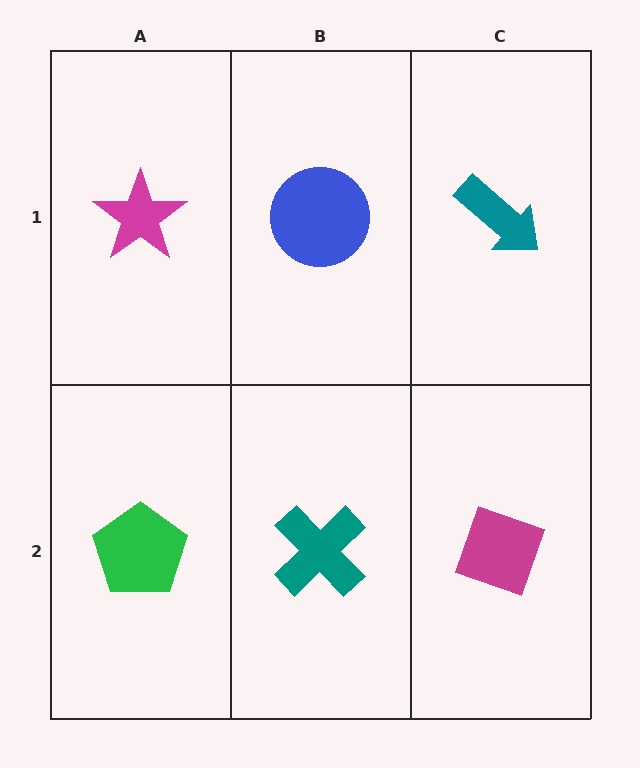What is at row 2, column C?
A magenta diamond.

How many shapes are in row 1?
3 shapes.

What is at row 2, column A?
A green pentagon.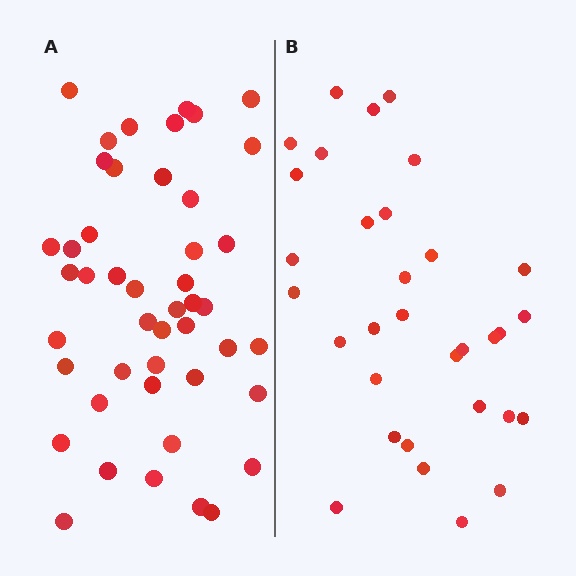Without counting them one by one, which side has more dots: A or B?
Region A (the left region) has more dots.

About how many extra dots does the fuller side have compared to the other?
Region A has approximately 15 more dots than region B.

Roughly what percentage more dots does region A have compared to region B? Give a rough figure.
About 45% more.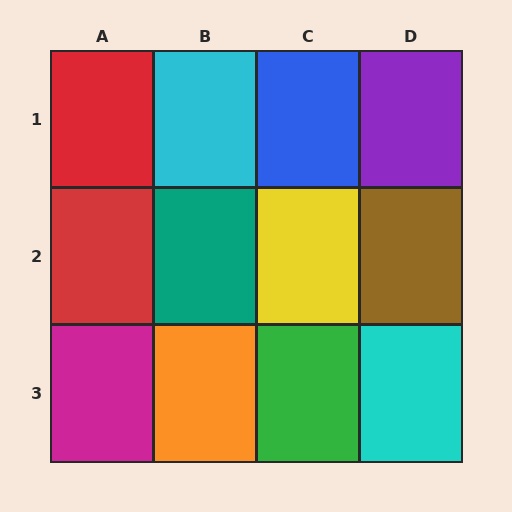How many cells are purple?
1 cell is purple.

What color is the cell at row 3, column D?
Cyan.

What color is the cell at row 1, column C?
Blue.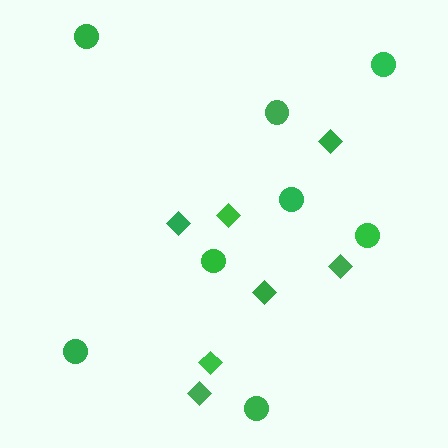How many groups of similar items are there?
There are 2 groups: one group of circles (8) and one group of diamonds (7).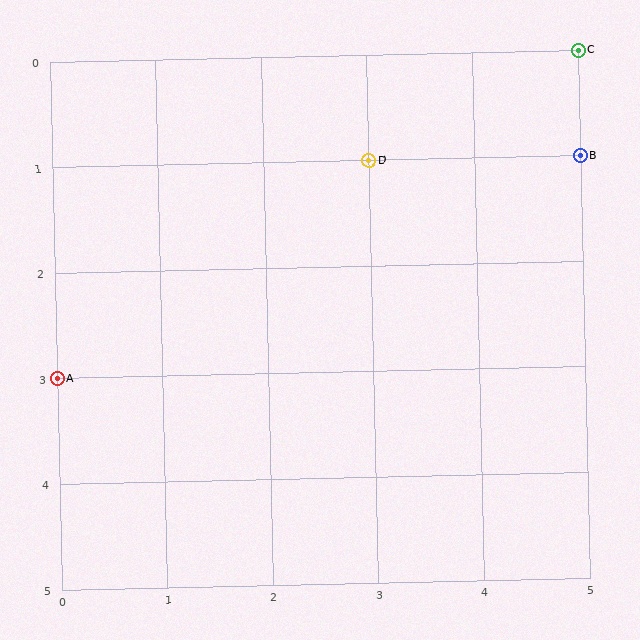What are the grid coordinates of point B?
Point B is at grid coordinates (5, 1).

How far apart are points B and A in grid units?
Points B and A are 5 columns and 2 rows apart (about 5.4 grid units diagonally).